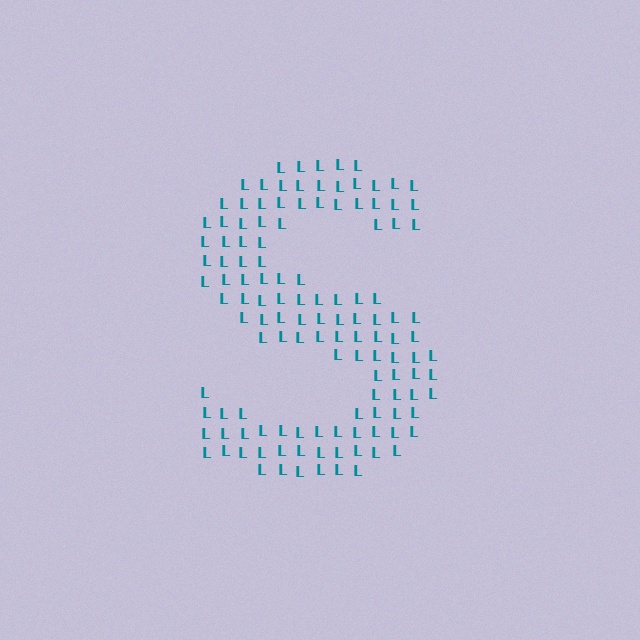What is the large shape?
The large shape is the letter S.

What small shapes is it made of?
It is made of small letter L's.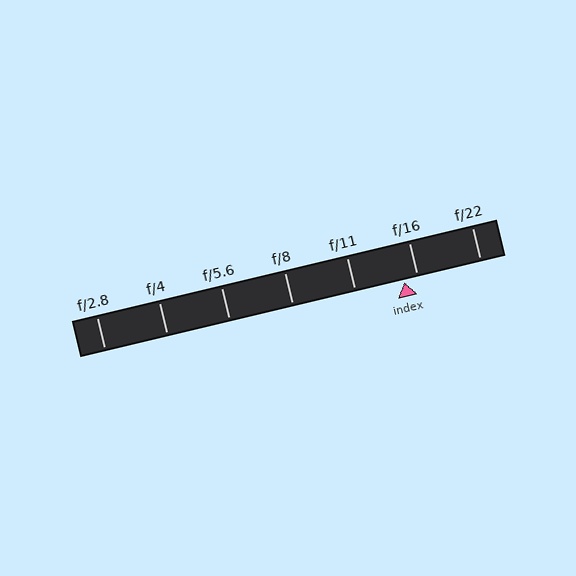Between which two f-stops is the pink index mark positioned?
The index mark is between f/11 and f/16.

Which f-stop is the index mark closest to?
The index mark is closest to f/16.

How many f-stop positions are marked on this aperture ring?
There are 7 f-stop positions marked.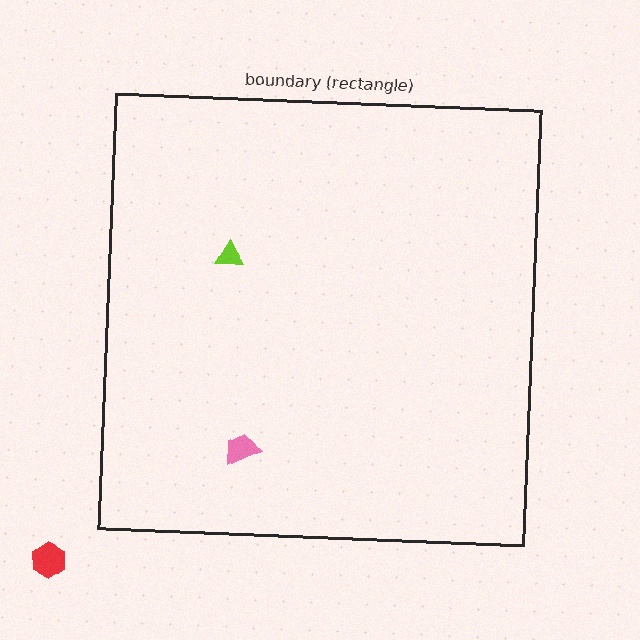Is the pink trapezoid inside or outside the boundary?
Inside.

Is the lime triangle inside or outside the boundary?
Inside.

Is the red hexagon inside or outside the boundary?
Outside.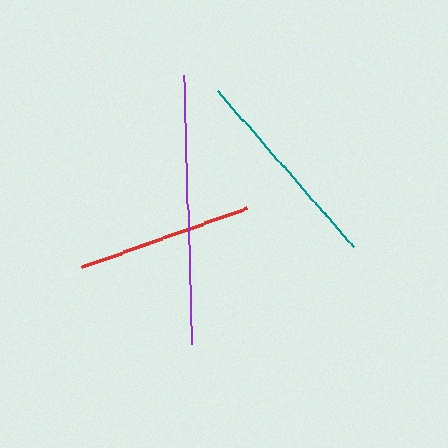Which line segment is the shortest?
The red line is the shortest at approximately 176 pixels.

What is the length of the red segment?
The red segment is approximately 176 pixels long.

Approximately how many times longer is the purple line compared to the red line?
The purple line is approximately 1.5 times the length of the red line.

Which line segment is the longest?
The purple line is the longest at approximately 268 pixels.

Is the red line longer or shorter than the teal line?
The teal line is longer than the red line.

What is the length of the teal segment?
The teal segment is approximately 206 pixels long.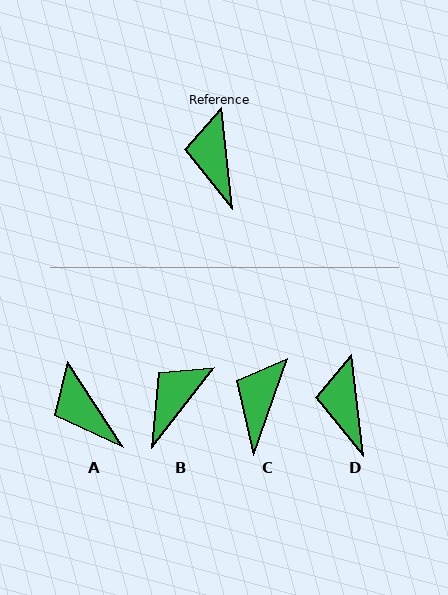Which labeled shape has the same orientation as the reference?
D.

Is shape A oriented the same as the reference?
No, it is off by about 26 degrees.